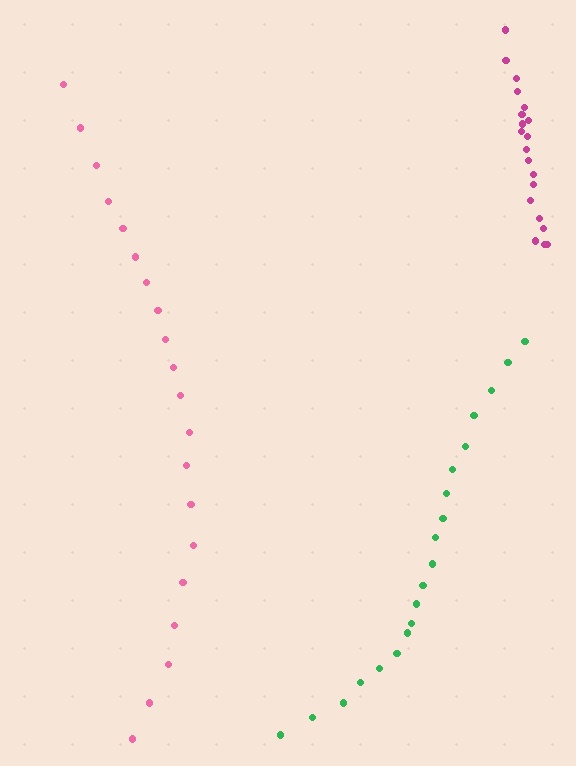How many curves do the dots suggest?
There are 3 distinct paths.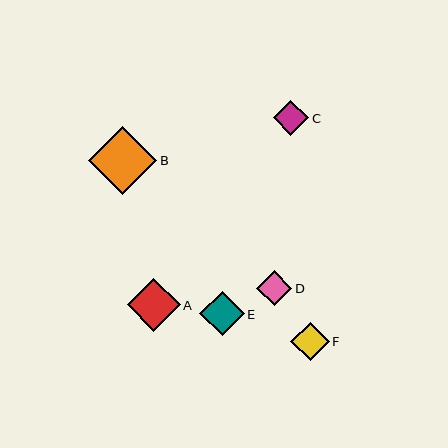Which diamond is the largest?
Diamond B is the largest with a size of approximately 68 pixels.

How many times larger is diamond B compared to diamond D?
Diamond B is approximately 1.9 times the size of diamond D.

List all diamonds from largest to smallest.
From largest to smallest: B, A, E, F, C, D.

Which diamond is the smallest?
Diamond D is the smallest with a size of approximately 35 pixels.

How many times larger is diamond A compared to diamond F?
Diamond A is approximately 1.4 times the size of diamond F.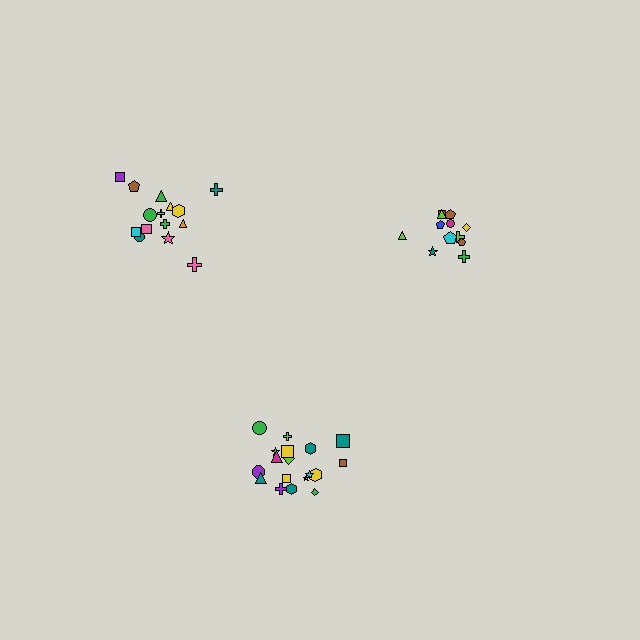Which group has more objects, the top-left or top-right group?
The top-left group.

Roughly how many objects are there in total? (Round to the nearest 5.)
Roughly 45 objects in total.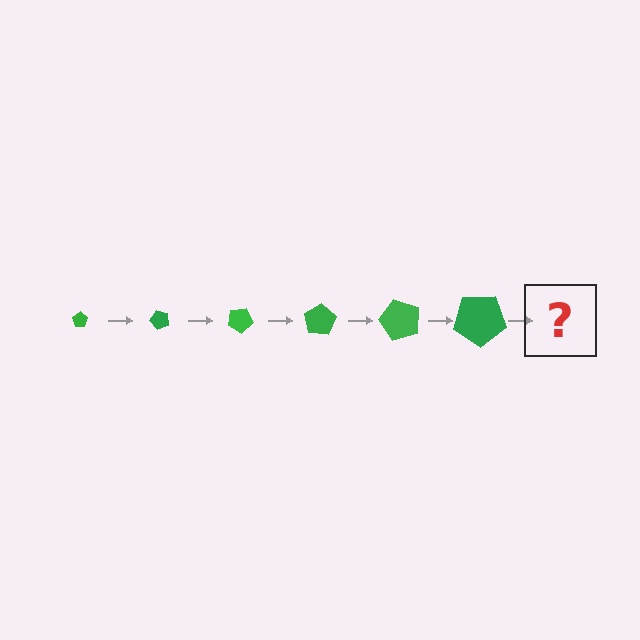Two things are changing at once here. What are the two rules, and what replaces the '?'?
The two rules are that the pentagon grows larger each step and it rotates 50 degrees each step. The '?' should be a pentagon, larger than the previous one and rotated 300 degrees from the start.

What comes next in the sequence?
The next element should be a pentagon, larger than the previous one and rotated 300 degrees from the start.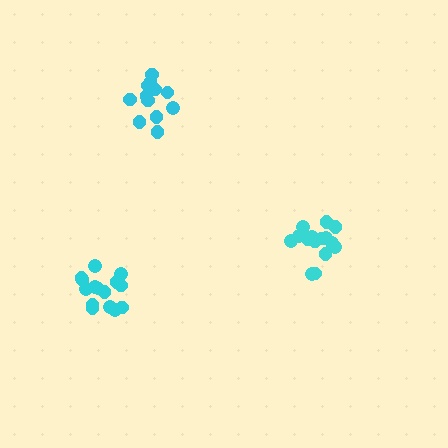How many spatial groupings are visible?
There are 3 spatial groupings.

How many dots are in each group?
Group 1: 15 dots, Group 2: 15 dots, Group 3: 12 dots (42 total).